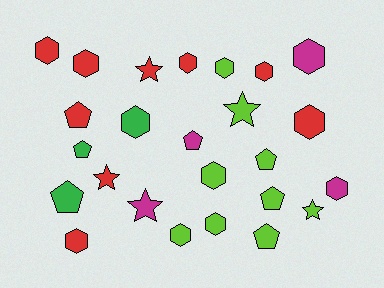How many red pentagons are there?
There is 1 red pentagon.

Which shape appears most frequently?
Hexagon, with 13 objects.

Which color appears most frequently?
Red, with 9 objects.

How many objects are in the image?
There are 25 objects.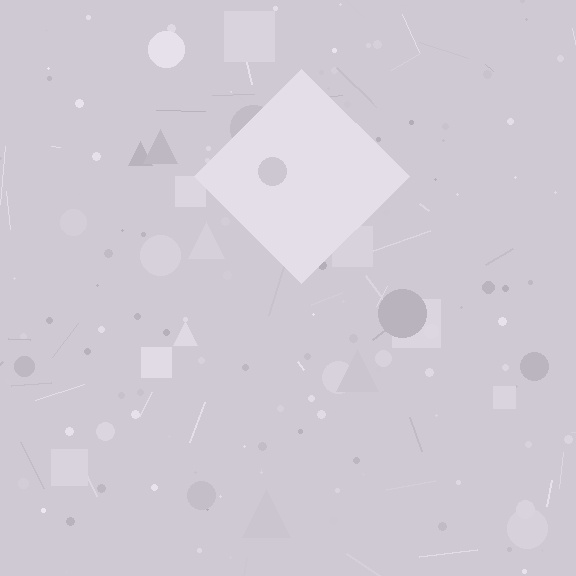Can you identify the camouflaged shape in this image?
The camouflaged shape is a diamond.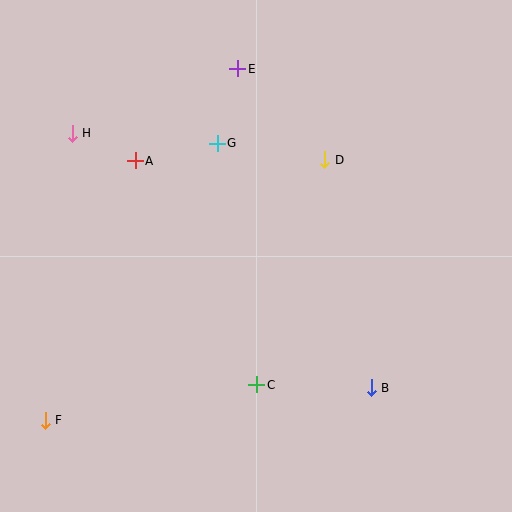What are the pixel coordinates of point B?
Point B is at (371, 388).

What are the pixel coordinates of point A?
Point A is at (135, 161).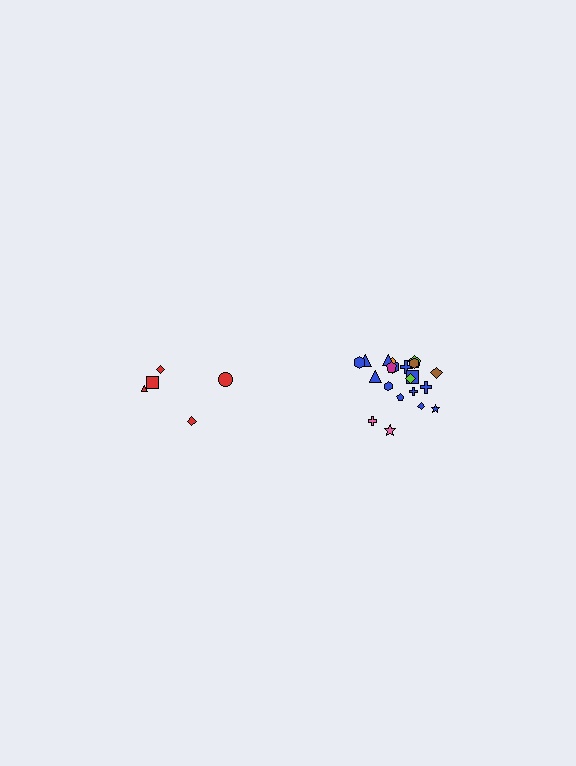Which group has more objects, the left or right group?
The right group.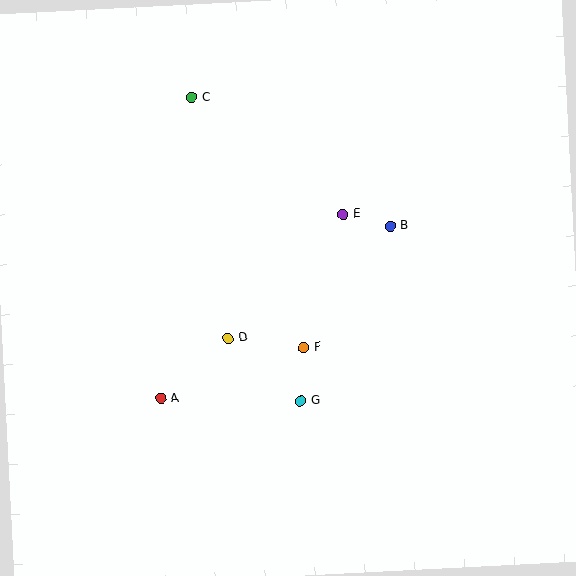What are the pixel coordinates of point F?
Point F is at (304, 348).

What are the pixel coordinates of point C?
Point C is at (192, 97).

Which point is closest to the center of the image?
Point F at (304, 348) is closest to the center.